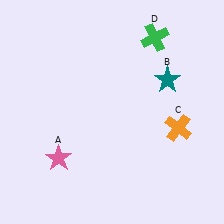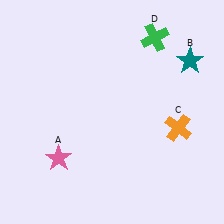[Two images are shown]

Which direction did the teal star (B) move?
The teal star (B) moved right.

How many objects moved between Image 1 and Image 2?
1 object moved between the two images.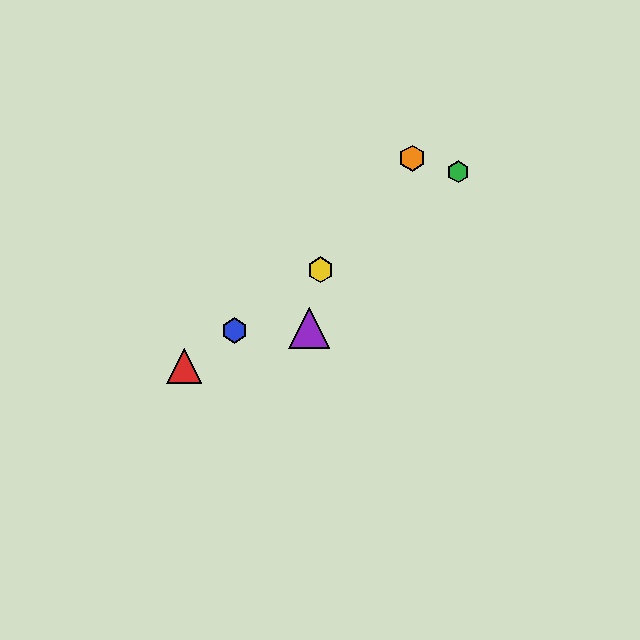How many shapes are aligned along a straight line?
4 shapes (the red triangle, the blue hexagon, the green hexagon, the yellow hexagon) are aligned along a straight line.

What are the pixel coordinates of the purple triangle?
The purple triangle is at (309, 328).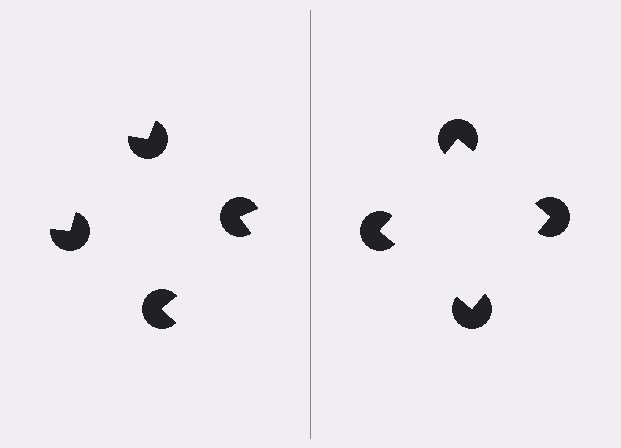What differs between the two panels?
The pac-man discs are positioned identically on both sides; only the wedge orientations differ. On the right they align to a square; on the left they are misaligned.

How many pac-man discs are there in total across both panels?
8 — 4 on each side.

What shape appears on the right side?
An illusory square.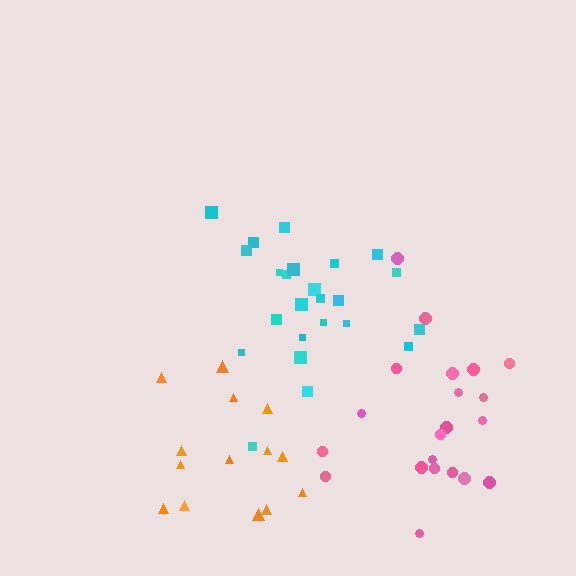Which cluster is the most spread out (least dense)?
Pink.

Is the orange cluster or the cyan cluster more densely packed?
Cyan.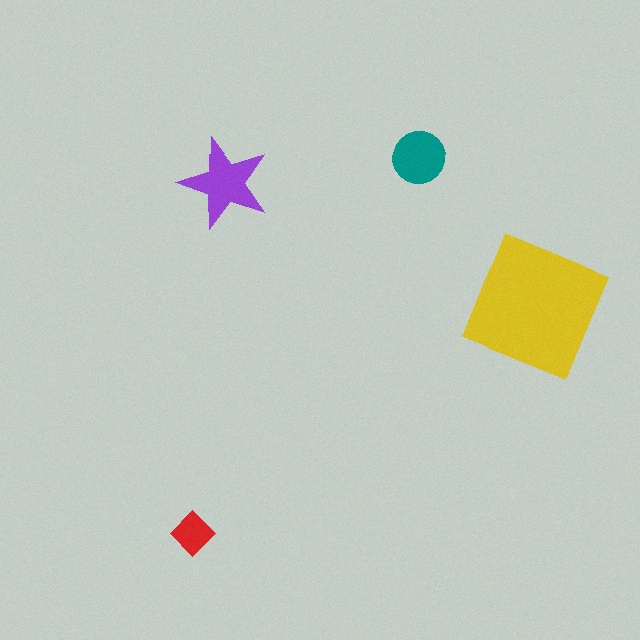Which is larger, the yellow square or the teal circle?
The yellow square.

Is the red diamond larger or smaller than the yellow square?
Smaller.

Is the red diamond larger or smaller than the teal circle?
Smaller.